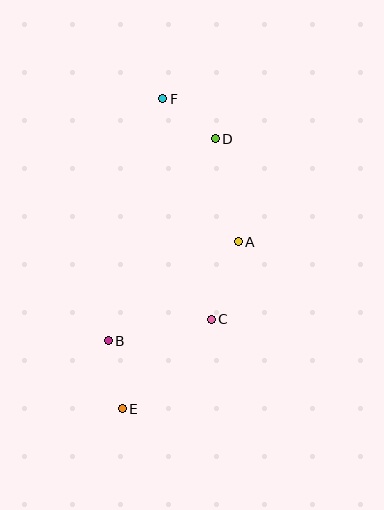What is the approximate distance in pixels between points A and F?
The distance between A and F is approximately 162 pixels.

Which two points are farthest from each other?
Points E and F are farthest from each other.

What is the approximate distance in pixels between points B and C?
The distance between B and C is approximately 105 pixels.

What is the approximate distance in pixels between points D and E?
The distance between D and E is approximately 286 pixels.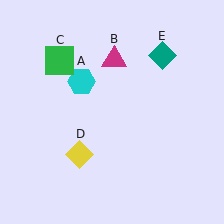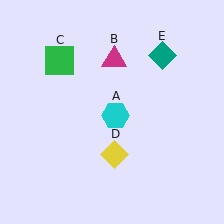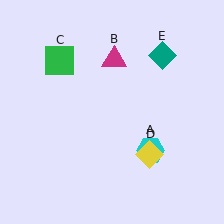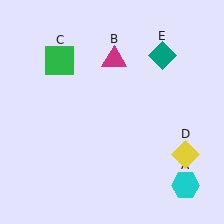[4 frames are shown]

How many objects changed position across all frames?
2 objects changed position: cyan hexagon (object A), yellow diamond (object D).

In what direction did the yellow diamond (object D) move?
The yellow diamond (object D) moved right.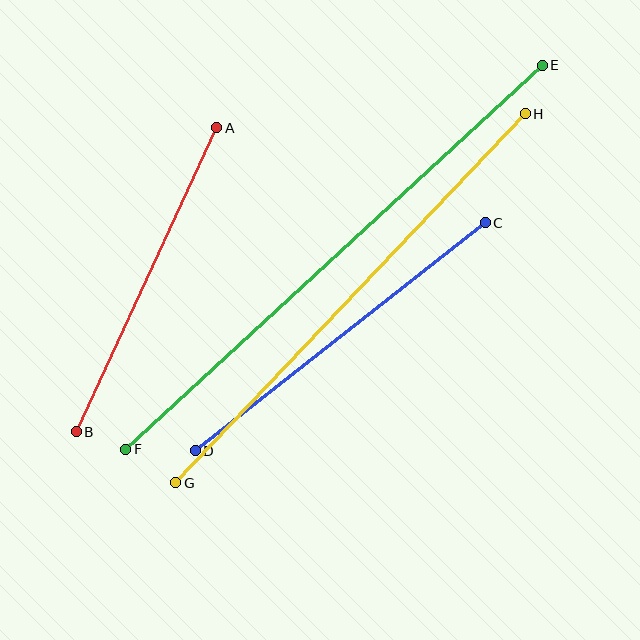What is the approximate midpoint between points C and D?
The midpoint is at approximately (340, 337) pixels.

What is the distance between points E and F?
The distance is approximately 566 pixels.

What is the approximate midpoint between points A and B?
The midpoint is at approximately (146, 280) pixels.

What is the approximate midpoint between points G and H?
The midpoint is at approximately (351, 298) pixels.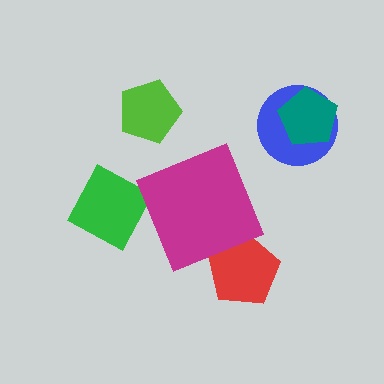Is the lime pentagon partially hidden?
No, no other shape covers it.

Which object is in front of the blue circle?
The teal pentagon is in front of the blue circle.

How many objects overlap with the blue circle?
1 object overlaps with the blue circle.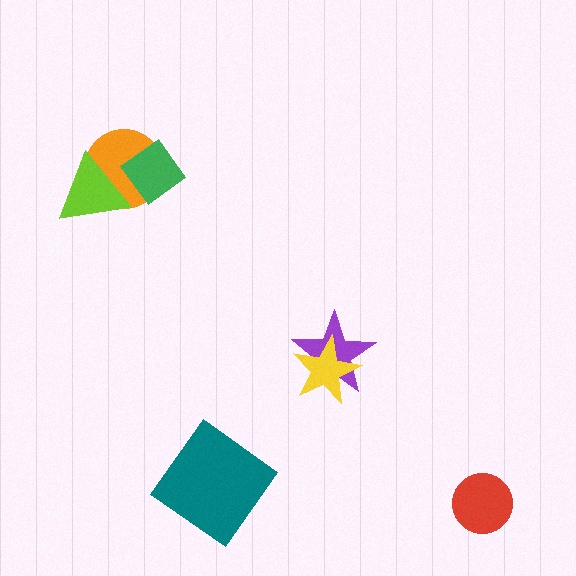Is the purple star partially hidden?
Yes, it is partially covered by another shape.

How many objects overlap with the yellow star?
1 object overlaps with the yellow star.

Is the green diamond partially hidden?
Yes, it is partially covered by another shape.